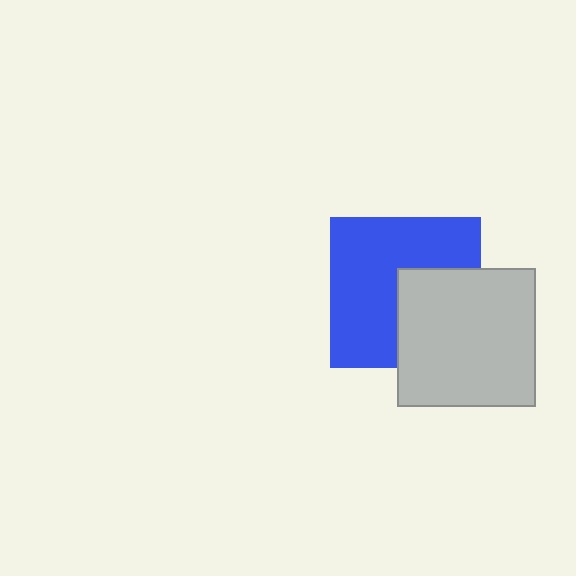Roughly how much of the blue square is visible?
About half of it is visible (roughly 63%).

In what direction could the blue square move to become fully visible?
The blue square could move left. That would shift it out from behind the light gray square entirely.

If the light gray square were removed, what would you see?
You would see the complete blue square.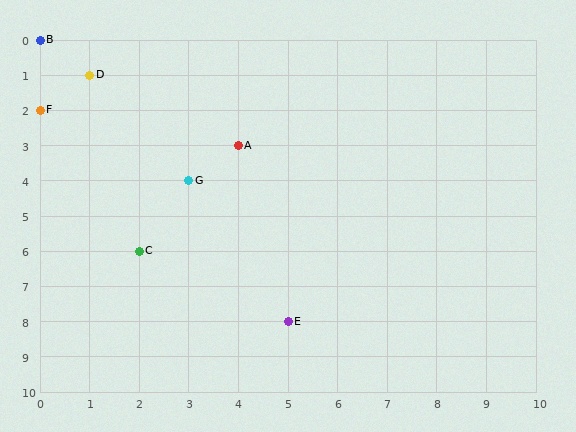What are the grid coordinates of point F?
Point F is at grid coordinates (0, 2).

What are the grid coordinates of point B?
Point B is at grid coordinates (0, 0).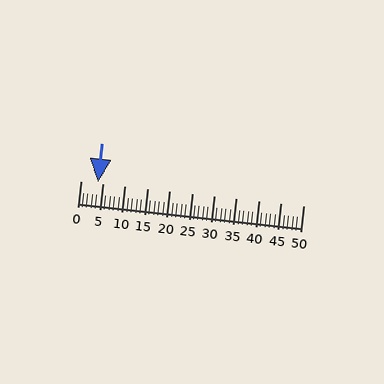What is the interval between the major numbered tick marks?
The major tick marks are spaced 5 units apart.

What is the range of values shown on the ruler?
The ruler shows values from 0 to 50.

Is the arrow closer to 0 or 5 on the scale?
The arrow is closer to 5.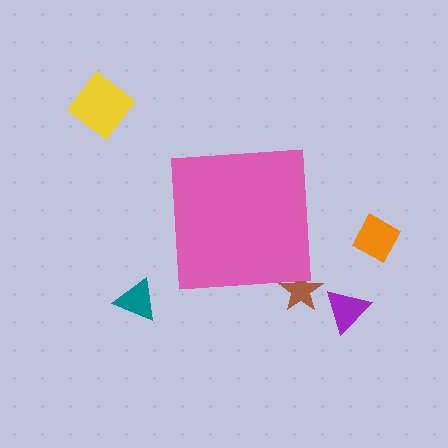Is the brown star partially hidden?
Yes, the brown star is partially hidden behind the pink square.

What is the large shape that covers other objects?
A pink square.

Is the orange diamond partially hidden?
No, the orange diamond is fully visible.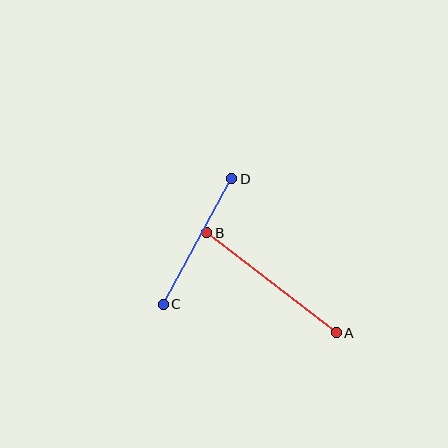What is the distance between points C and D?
The distance is approximately 143 pixels.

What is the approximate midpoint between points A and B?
The midpoint is at approximately (272, 283) pixels.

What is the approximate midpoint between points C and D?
The midpoint is at approximately (198, 241) pixels.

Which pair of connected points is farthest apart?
Points A and B are farthest apart.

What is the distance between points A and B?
The distance is approximately 164 pixels.